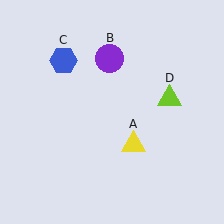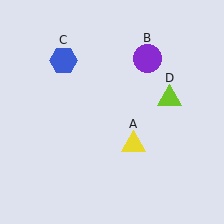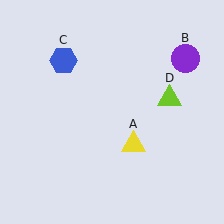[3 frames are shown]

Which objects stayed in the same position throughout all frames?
Yellow triangle (object A) and blue hexagon (object C) and lime triangle (object D) remained stationary.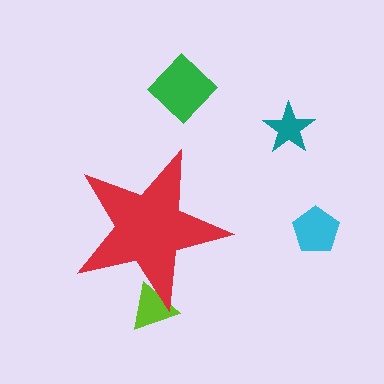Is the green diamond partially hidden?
No, the green diamond is fully visible.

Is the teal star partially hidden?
No, the teal star is fully visible.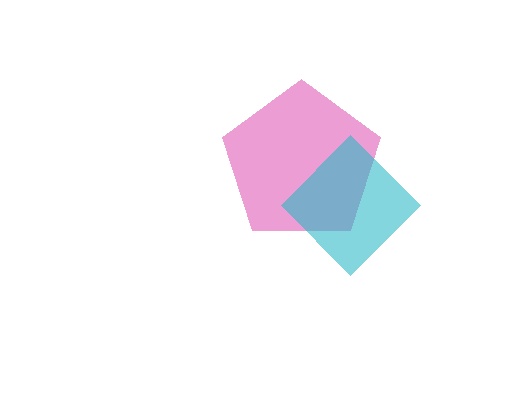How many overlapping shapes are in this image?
There are 2 overlapping shapes in the image.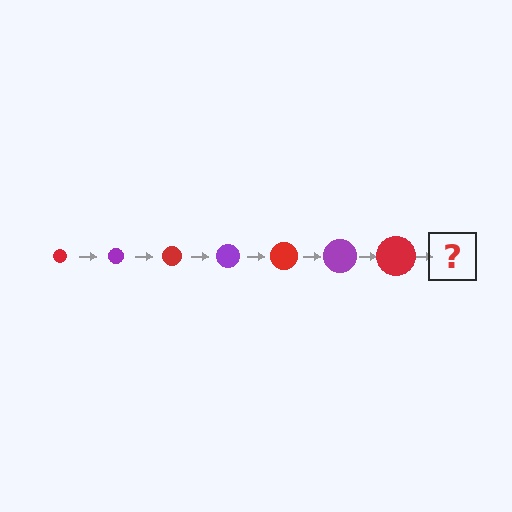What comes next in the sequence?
The next element should be a purple circle, larger than the previous one.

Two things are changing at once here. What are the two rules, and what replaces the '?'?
The two rules are that the circle grows larger each step and the color cycles through red and purple. The '?' should be a purple circle, larger than the previous one.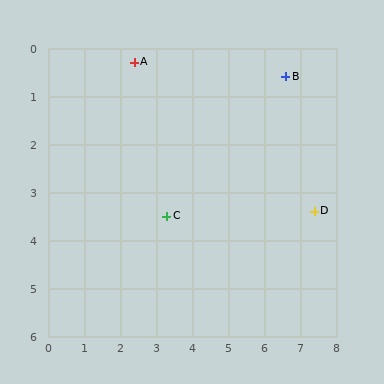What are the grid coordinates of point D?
Point D is at approximately (7.4, 3.4).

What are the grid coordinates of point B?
Point B is at approximately (6.6, 0.6).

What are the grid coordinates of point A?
Point A is at approximately (2.4, 0.3).